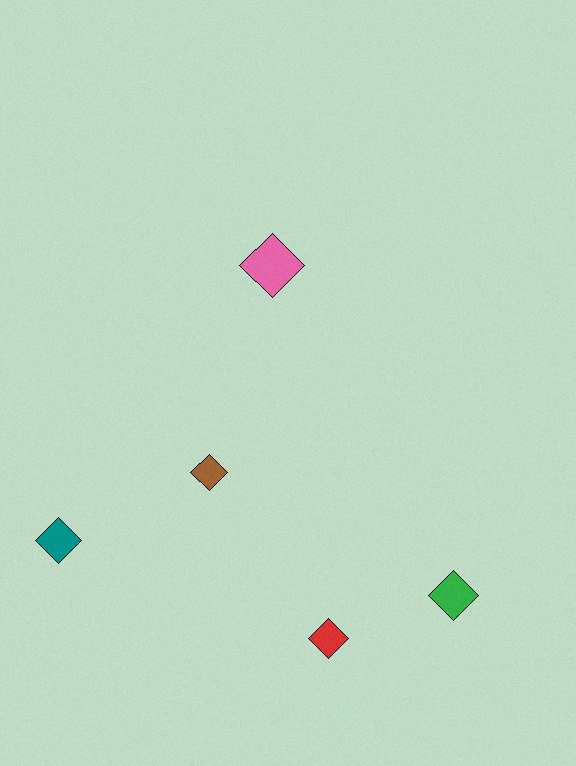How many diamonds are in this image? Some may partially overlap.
There are 5 diamonds.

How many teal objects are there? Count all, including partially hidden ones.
There is 1 teal object.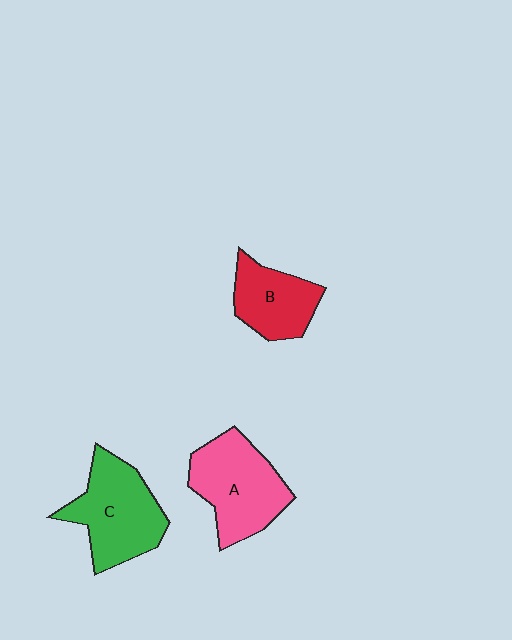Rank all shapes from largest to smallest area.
From largest to smallest: C (green), A (pink), B (red).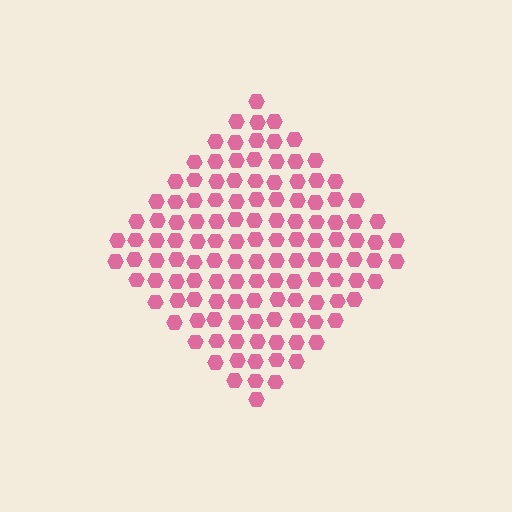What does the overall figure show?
The overall figure shows a diamond.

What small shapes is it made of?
It is made of small hexagons.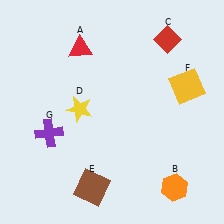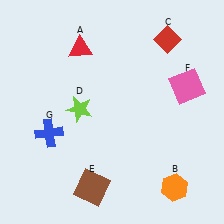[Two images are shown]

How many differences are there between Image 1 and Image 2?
There are 3 differences between the two images.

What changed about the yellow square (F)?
In Image 1, F is yellow. In Image 2, it changed to pink.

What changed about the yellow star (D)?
In Image 1, D is yellow. In Image 2, it changed to lime.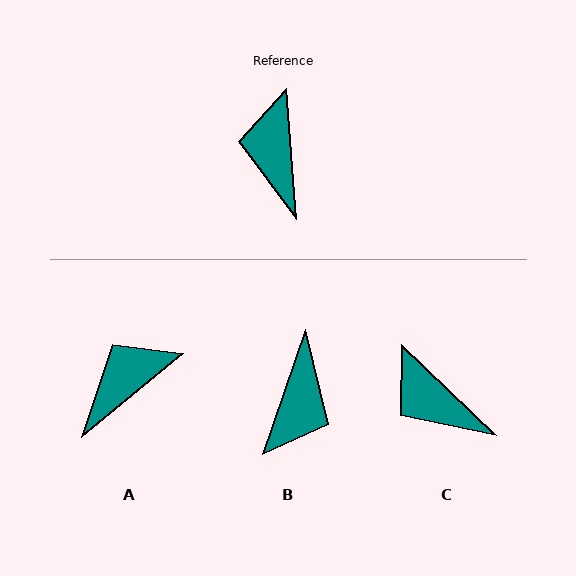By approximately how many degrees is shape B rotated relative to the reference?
Approximately 157 degrees counter-clockwise.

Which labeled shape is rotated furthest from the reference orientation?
B, about 157 degrees away.